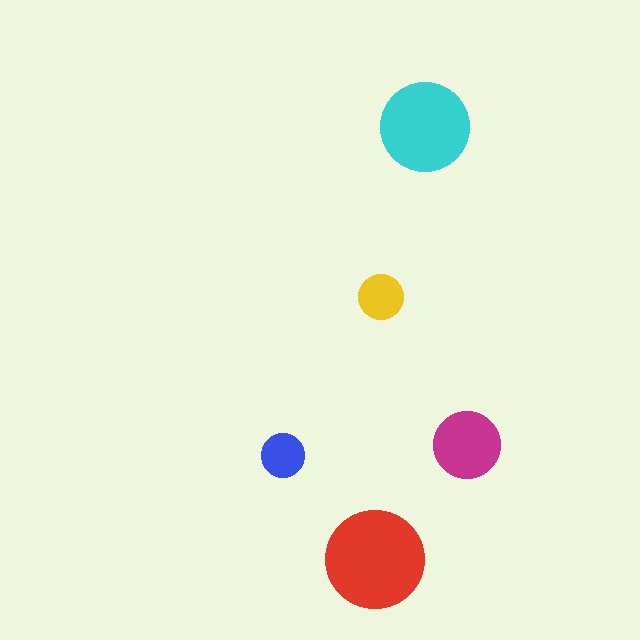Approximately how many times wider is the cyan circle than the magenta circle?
About 1.5 times wider.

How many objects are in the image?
There are 5 objects in the image.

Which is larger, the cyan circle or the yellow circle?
The cyan one.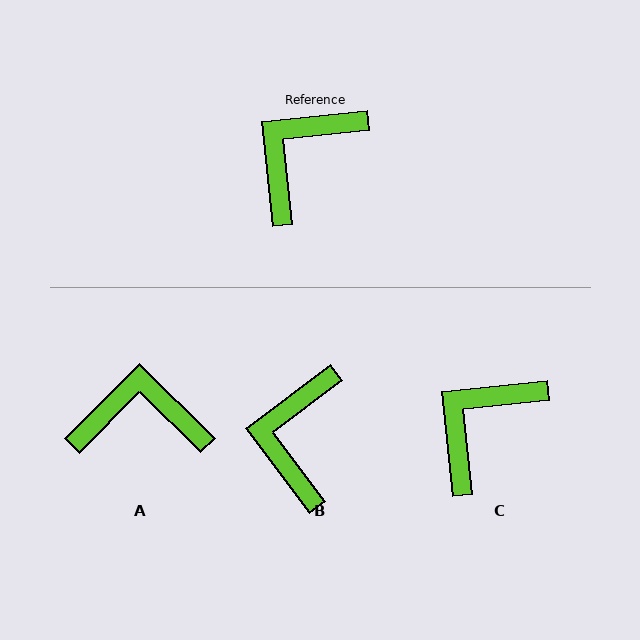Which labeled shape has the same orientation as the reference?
C.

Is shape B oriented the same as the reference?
No, it is off by about 32 degrees.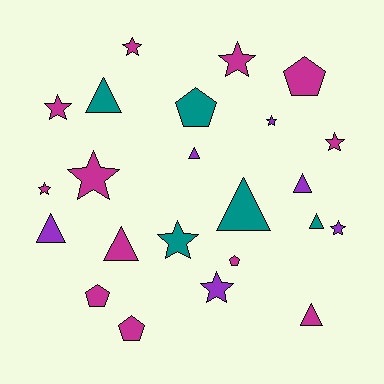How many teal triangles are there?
There are 3 teal triangles.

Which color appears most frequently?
Magenta, with 12 objects.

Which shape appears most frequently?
Star, with 10 objects.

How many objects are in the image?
There are 23 objects.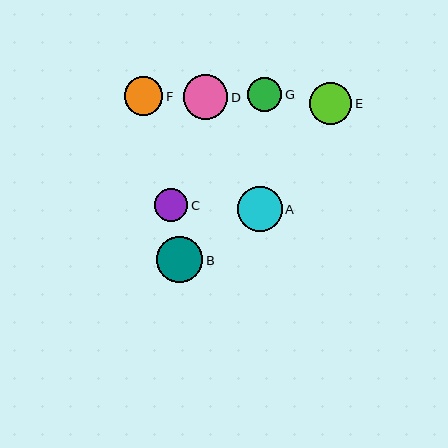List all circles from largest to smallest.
From largest to smallest: B, A, D, E, F, G, C.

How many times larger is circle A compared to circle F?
Circle A is approximately 1.2 times the size of circle F.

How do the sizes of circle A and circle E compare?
Circle A and circle E are approximately the same size.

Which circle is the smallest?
Circle C is the smallest with a size of approximately 33 pixels.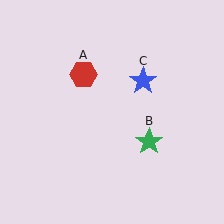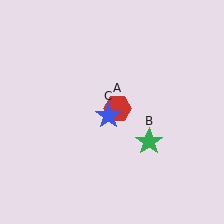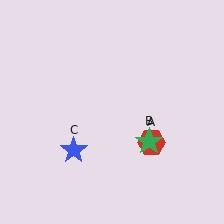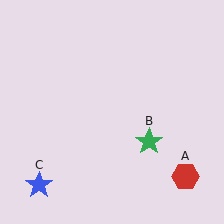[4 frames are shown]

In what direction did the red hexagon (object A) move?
The red hexagon (object A) moved down and to the right.